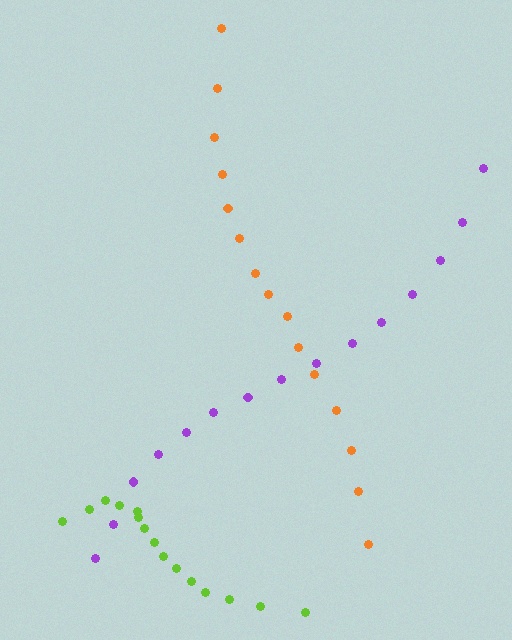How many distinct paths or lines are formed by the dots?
There are 3 distinct paths.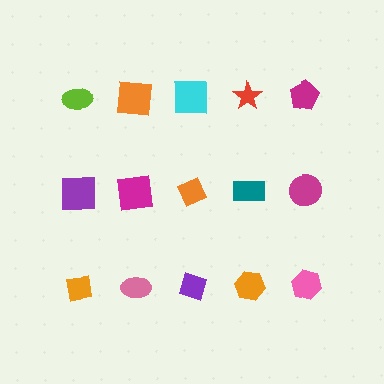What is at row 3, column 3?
A purple diamond.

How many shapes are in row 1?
5 shapes.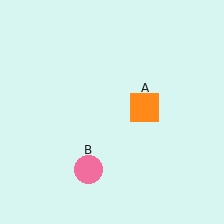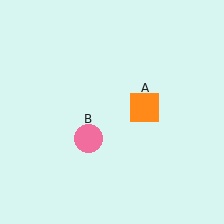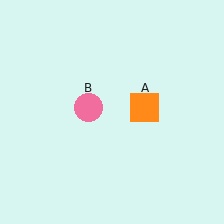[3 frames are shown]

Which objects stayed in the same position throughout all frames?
Orange square (object A) remained stationary.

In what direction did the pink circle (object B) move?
The pink circle (object B) moved up.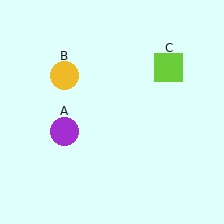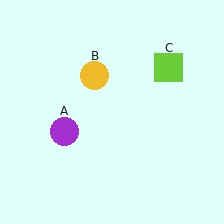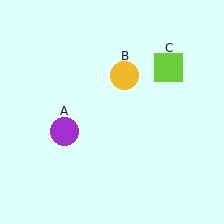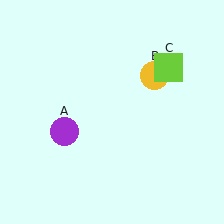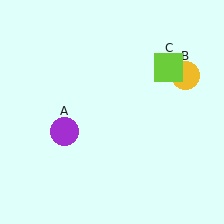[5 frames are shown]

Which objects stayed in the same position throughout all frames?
Purple circle (object A) and lime square (object C) remained stationary.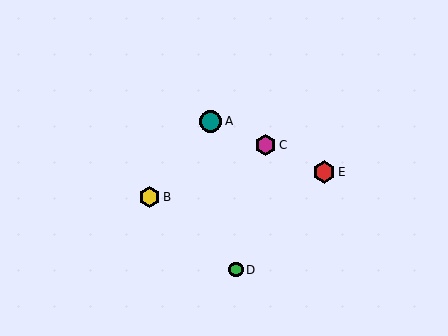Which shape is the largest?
The red hexagon (labeled E) is the largest.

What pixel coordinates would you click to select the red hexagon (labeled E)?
Click at (324, 172) to select the red hexagon E.